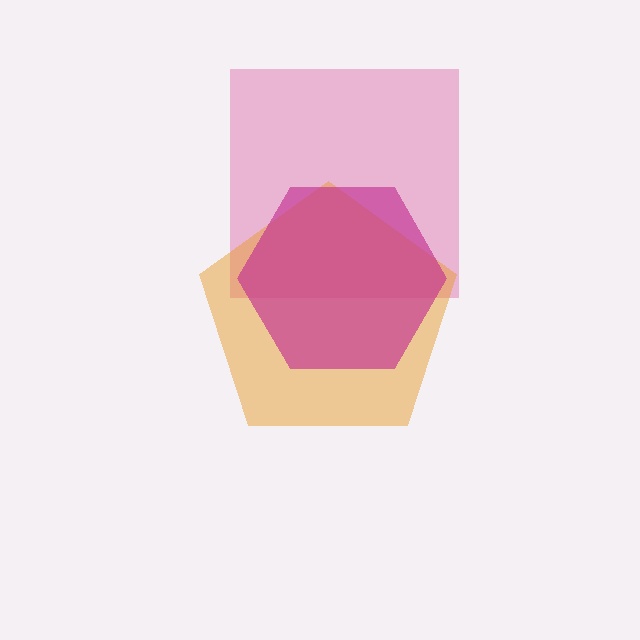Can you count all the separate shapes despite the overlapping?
Yes, there are 3 separate shapes.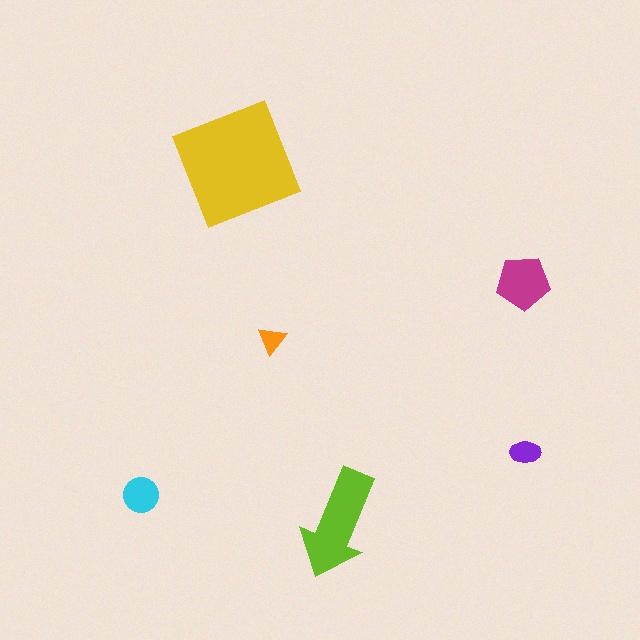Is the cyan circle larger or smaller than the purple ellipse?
Larger.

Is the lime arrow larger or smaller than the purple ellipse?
Larger.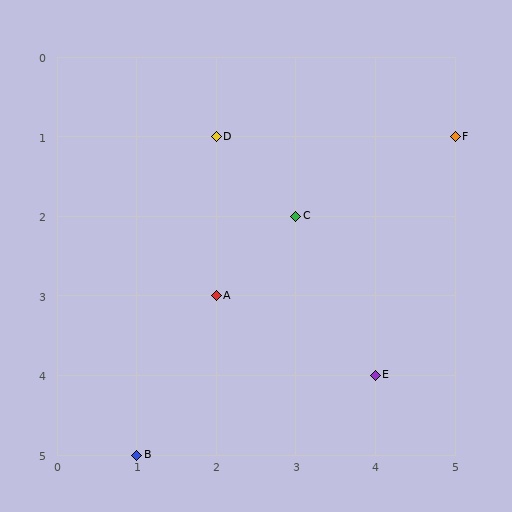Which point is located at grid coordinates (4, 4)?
Point E is at (4, 4).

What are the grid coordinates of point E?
Point E is at grid coordinates (4, 4).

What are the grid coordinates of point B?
Point B is at grid coordinates (1, 5).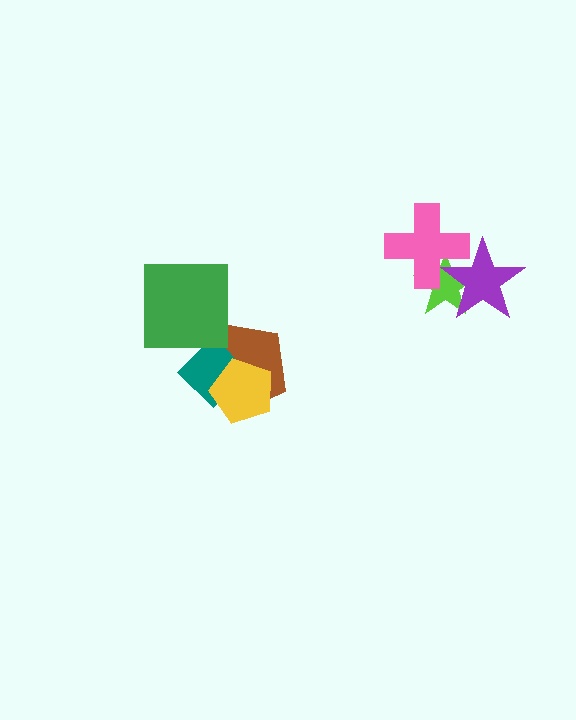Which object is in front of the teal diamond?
The yellow pentagon is in front of the teal diamond.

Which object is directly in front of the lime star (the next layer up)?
The purple star is directly in front of the lime star.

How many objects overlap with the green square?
0 objects overlap with the green square.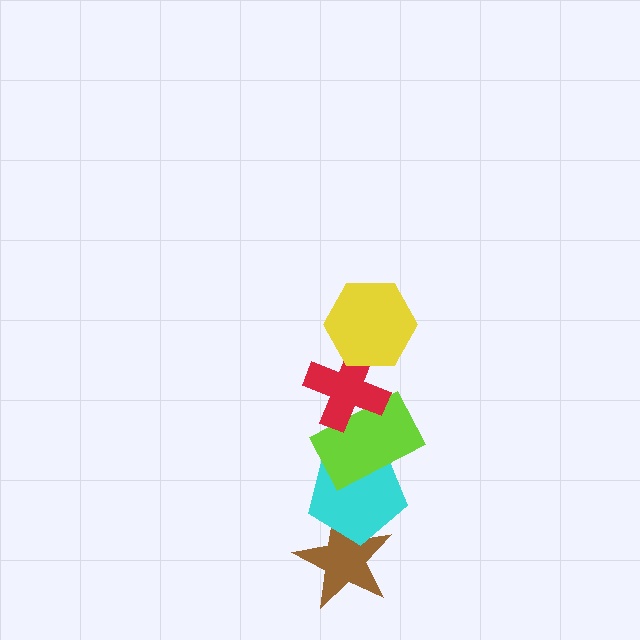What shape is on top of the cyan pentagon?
The lime rectangle is on top of the cyan pentagon.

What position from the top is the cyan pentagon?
The cyan pentagon is 4th from the top.